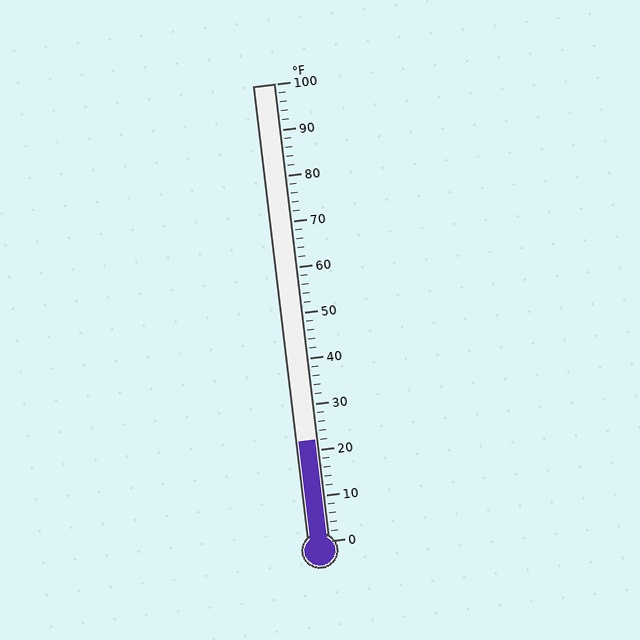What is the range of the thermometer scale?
The thermometer scale ranges from 0°F to 100°F.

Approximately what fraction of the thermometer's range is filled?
The thermometer is filled to approximately 20% of its range.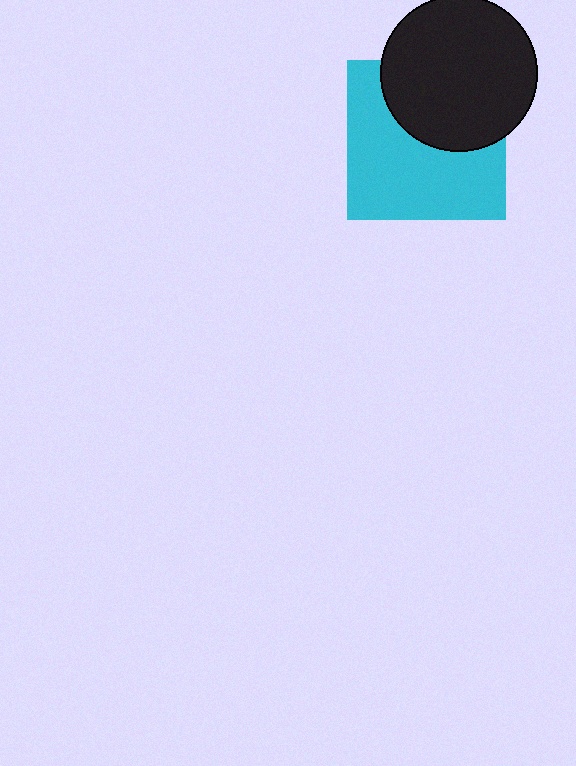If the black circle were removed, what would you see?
You would see the complete cyan square.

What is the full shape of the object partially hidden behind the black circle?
The partially hidden object is a cyan square.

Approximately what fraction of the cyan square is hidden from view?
Roughly 40% of the cyan square is hidden behind the black circle.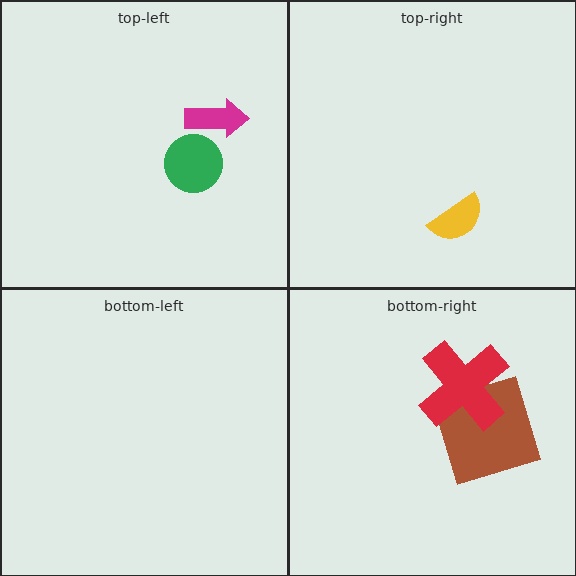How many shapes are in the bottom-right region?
2.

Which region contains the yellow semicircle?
The top-right region.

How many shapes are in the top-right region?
1.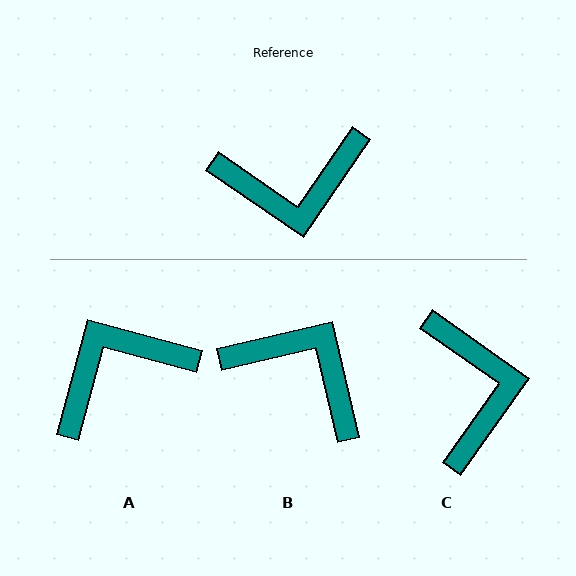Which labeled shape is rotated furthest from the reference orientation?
A, about 160 degrees away.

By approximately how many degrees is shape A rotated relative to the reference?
Approximately 160 degrees clockwise.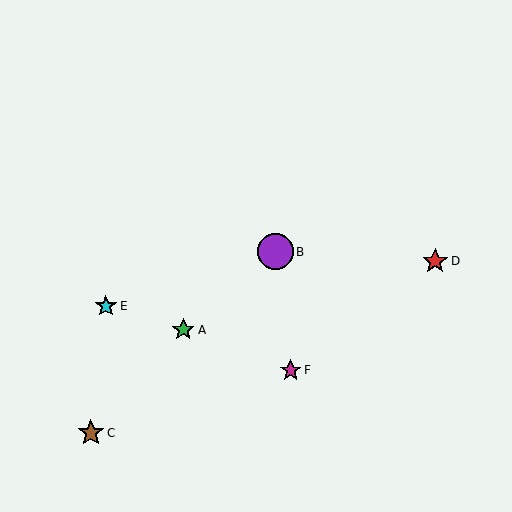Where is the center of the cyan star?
The center of the cyan star is at (106, 306).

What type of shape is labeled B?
Shape B is a purple circle.